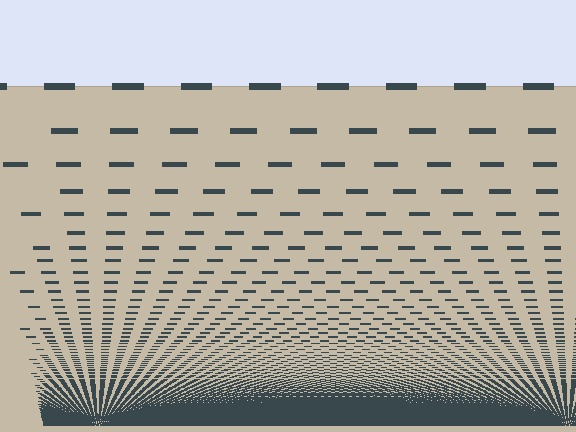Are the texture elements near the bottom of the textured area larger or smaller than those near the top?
Smaller. The gradient is inverted — elements near the bottom are smaller and denser.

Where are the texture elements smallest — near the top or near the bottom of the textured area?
Near the bottom.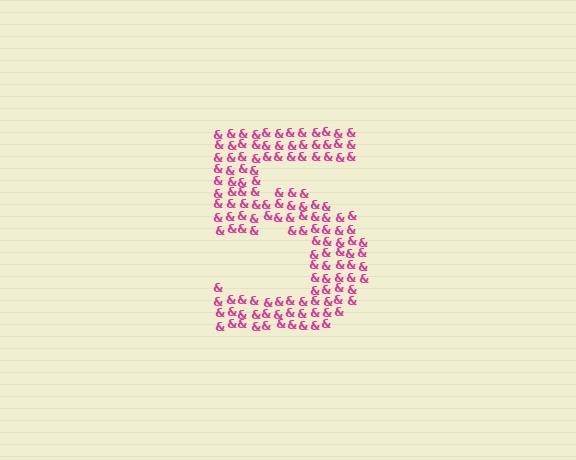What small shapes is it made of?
It is made of small ampersands.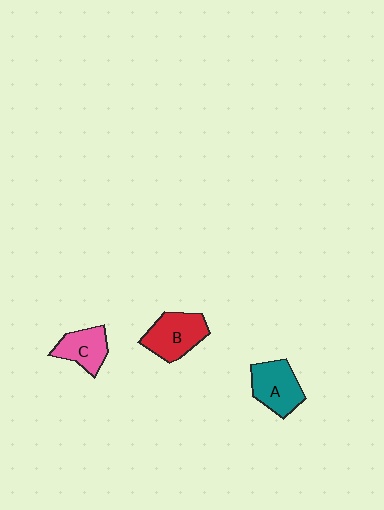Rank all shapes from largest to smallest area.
From largest to smallest: B (red), A (teal), C (pink).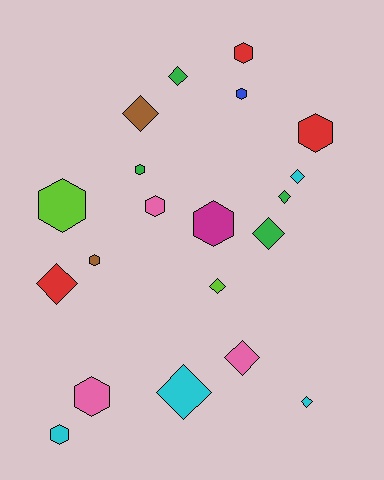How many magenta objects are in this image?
There is 1 magenta object.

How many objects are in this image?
There are 20 objects.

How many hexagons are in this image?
There are 10 hexagons.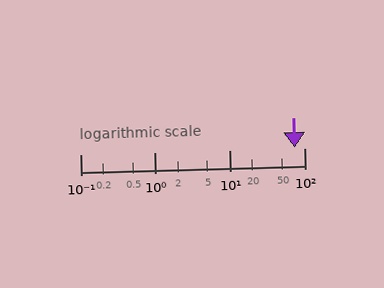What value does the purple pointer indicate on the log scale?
The pointer indicates approximately 75.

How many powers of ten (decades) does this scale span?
The scale spans 3 decades, from 0.1 to 100.